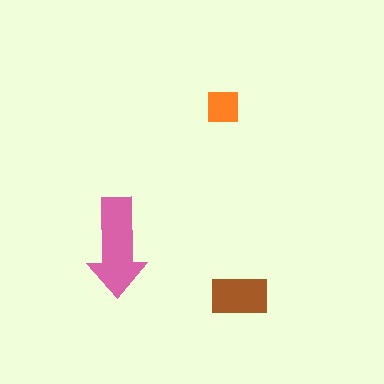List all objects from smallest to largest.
The orange square, the brown rectangle, the pink arrow.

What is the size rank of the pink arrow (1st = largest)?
1st.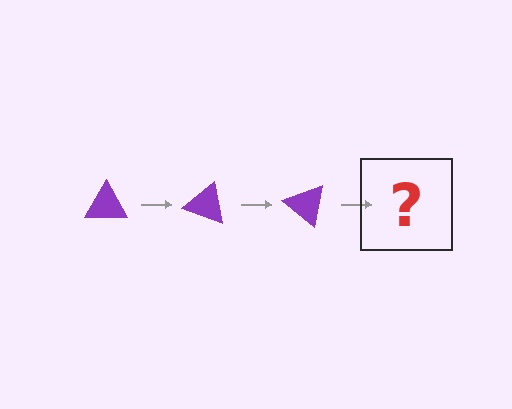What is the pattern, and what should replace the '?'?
The pattern is that the triangle rotates 20 degrees each step. The '?' should be a purple triangle rotated 60 degrees.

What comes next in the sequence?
The next element should be a purple triangle rotated 60 degrees.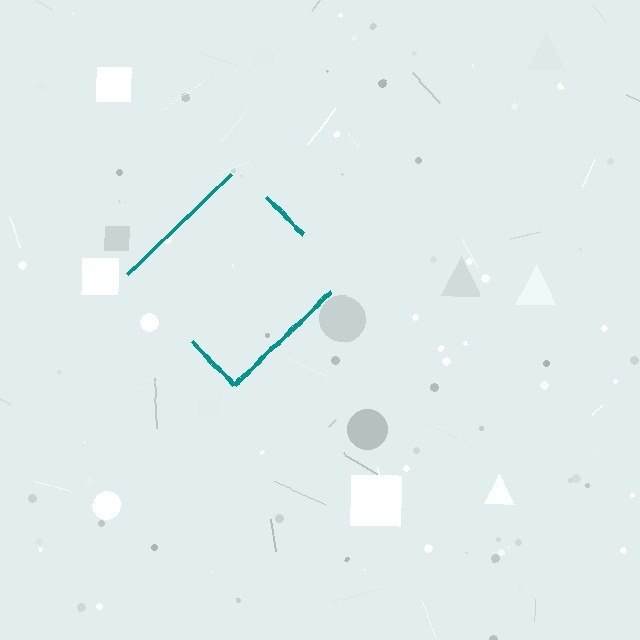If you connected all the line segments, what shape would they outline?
They would outline a diamond.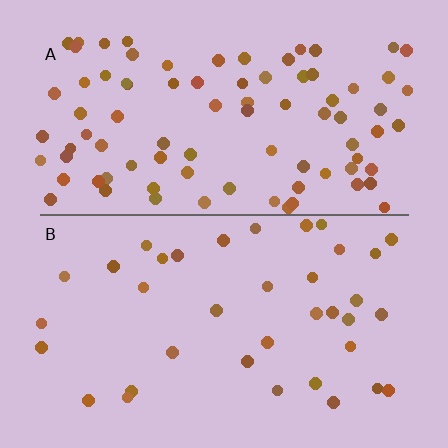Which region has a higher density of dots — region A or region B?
A (the top).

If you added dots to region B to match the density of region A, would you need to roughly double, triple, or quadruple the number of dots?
Approximately double.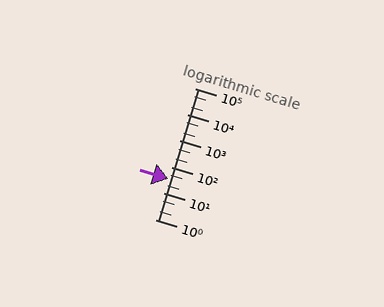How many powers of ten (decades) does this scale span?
The scale spans 5 decades, from 1 to 100000.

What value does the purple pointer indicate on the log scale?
The pointer indicates approximately 37.